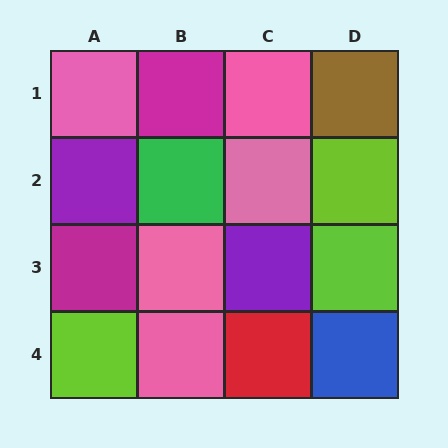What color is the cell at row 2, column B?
Green.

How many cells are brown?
1 cell is brown.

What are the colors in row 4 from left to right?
Lime, pink, red, blue.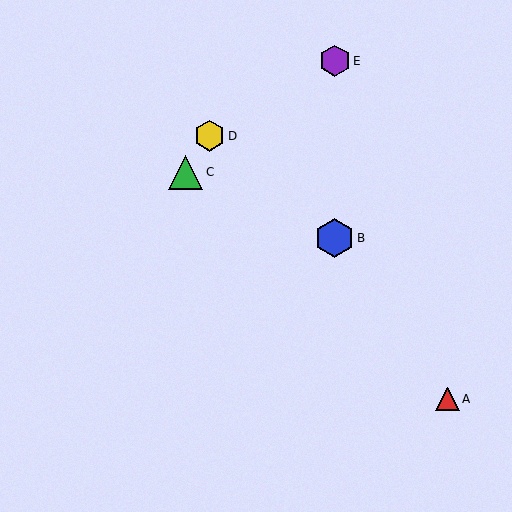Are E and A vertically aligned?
No, E is at x≈335 and A is at x≈447.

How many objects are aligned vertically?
2 objects (B, E) are aligned vertically.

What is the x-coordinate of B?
Object B is at x≈335.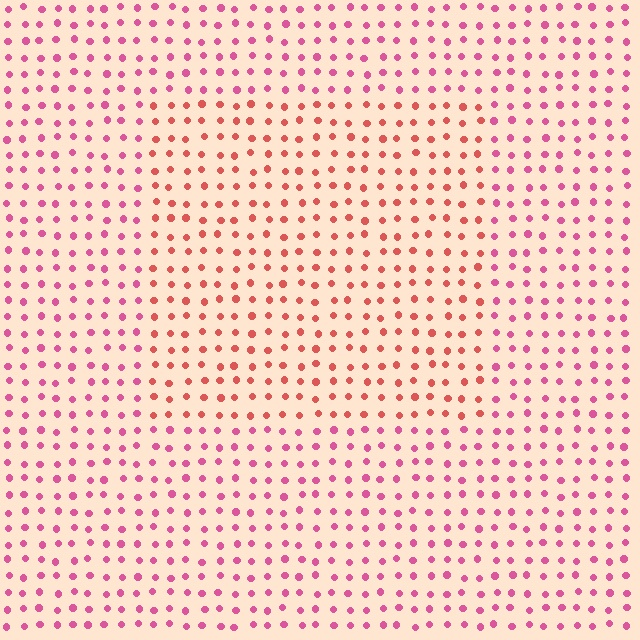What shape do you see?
I see a rectangle.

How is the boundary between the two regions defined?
The boundary is defined purely by a slight shift in hue (about 32 degrees). Spacing, size, and orientation are identical on both sides.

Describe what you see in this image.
The image is filled with small pink elements in a uniform arrangement. A rectangle-shaped region is visible where the elements are tinted to a slightly different hue, forming a subtle color boundary.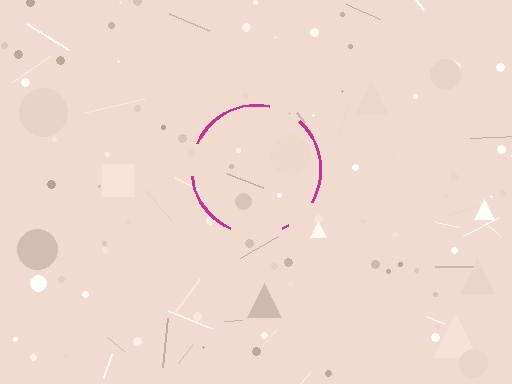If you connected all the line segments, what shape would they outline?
They would outline a circle.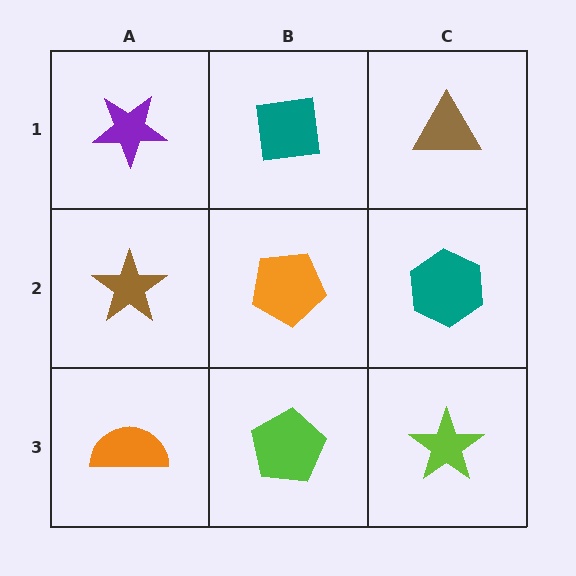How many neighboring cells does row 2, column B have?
4.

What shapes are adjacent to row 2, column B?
A teal square (row 1, column B), a lime pentagon (row 3, column B), a brown star (row 2, column A), a teal hexagon (row 2, column C).